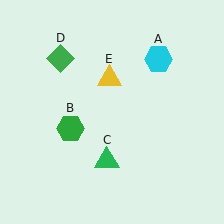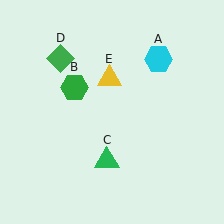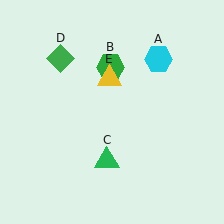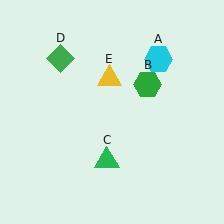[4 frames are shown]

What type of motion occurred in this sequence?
The green hexagon (object B) rotated clockwise around the center of the scene.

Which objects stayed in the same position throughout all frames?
Cyan hexagon (object A) and green triangle (object C) and green diamond (object D) and yellow triangle (object E) remained stationary.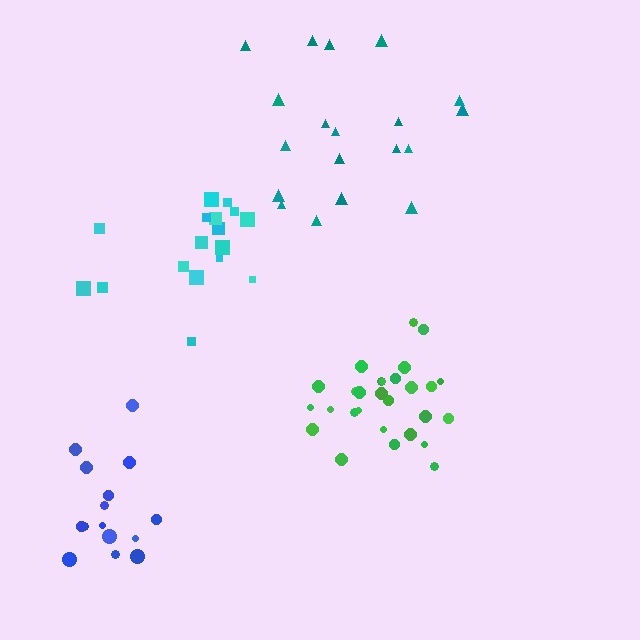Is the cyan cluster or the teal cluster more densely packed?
Cyan.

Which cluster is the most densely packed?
Green.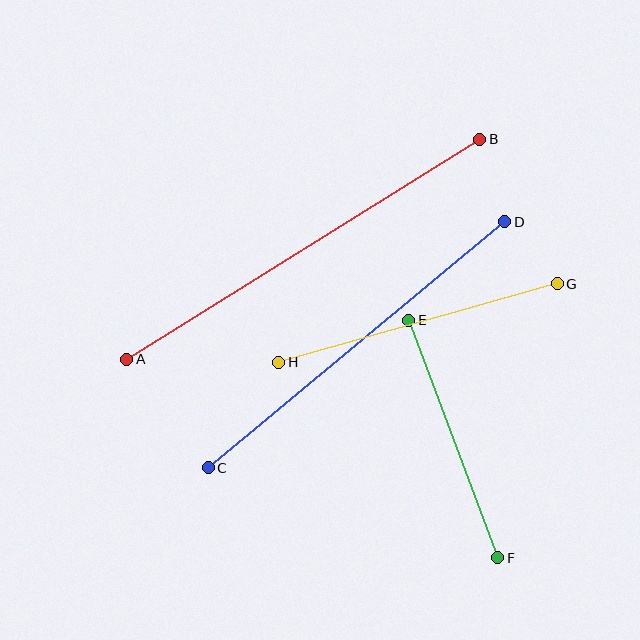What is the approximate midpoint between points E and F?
The midpoint is at approximately (453, 439) pixels.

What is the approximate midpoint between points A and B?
The midpoint is at approximately (303, 249) pixels.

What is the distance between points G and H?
The distance is approximately 289 pixels.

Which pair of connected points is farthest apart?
Points A and B are farthest apart.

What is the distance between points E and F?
The distance is approximately 253 pixels.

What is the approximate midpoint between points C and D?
The midpoint is at approximately (357, 345) pixels.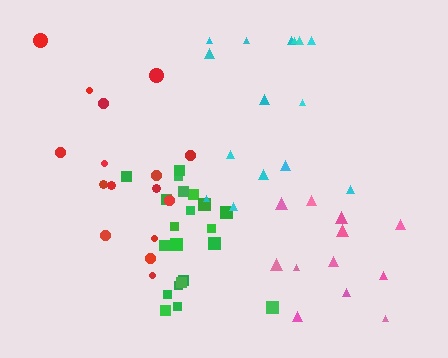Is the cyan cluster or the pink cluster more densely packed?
Pink.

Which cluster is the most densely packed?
Pink.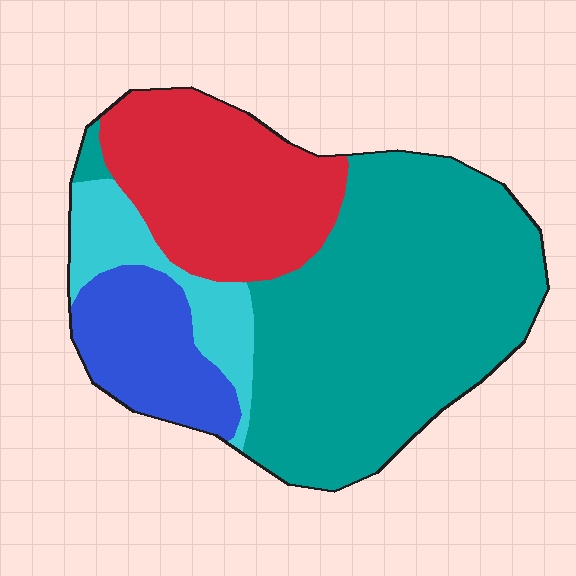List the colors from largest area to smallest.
From largest to smallest: teal, red, blue, cyan.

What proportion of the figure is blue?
Blue takes up less than a quarter of the figure.